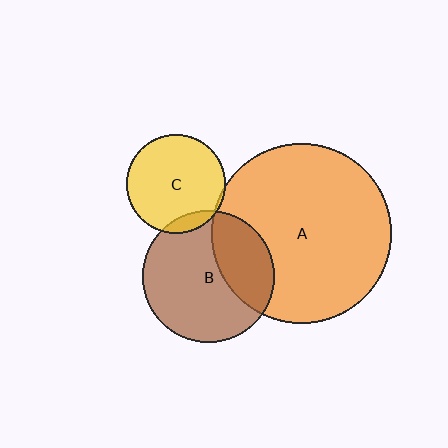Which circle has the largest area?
Circle A (orange).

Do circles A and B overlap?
Yes.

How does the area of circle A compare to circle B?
Approximately 1.9 times.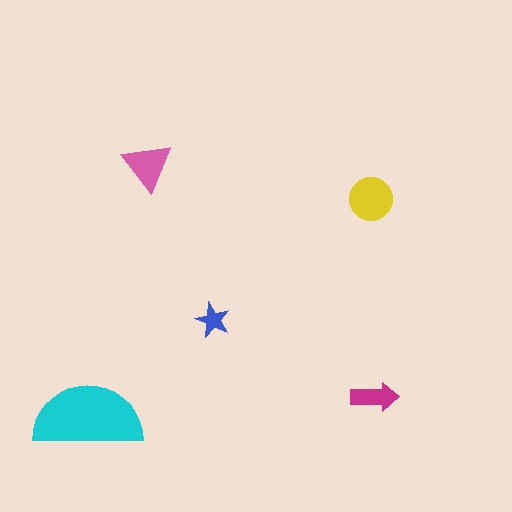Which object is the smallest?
The blue star.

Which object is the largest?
The cyan semicircle.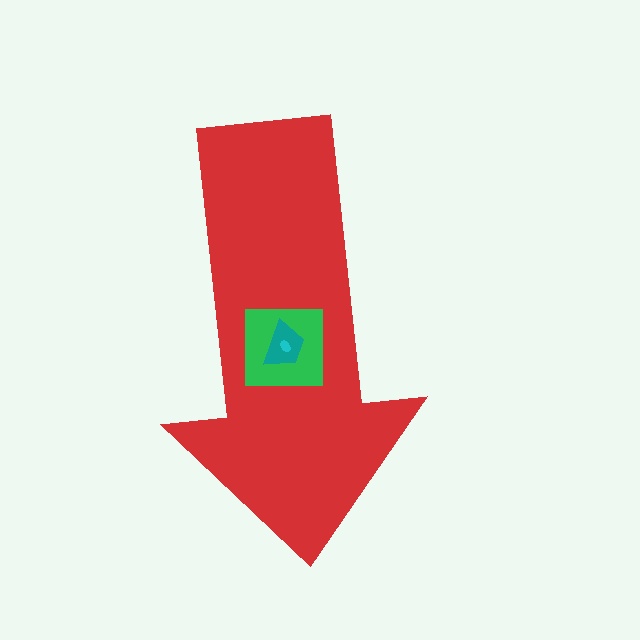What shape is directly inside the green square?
The teal trapezoid.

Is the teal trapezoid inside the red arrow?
Yes.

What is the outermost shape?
The red arrow.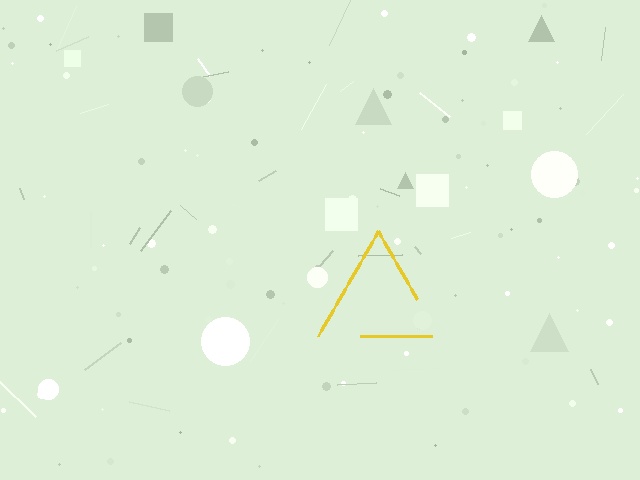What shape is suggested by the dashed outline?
The dashed outline suggests a triangle.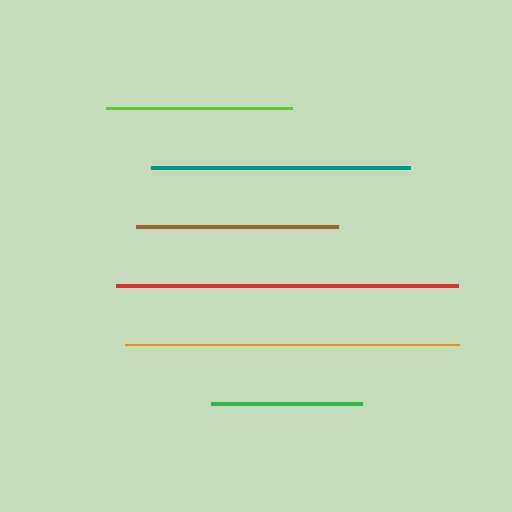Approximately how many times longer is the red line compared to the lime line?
The red line is approximately 1.8 times the length of the lime line.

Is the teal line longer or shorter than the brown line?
The teal line is longer than the brown line.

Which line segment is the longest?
The red line is the longest at approximately 342 pixels.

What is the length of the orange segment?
The orange segment is approximately 333 pixels long.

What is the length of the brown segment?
The brown segment is approximately 202 pixels long.